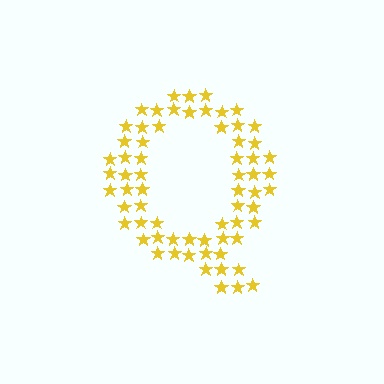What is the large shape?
The large shape is the letter Q.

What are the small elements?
The small elements are stars.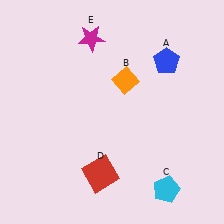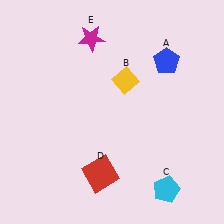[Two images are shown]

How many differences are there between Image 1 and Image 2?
There is 1 difference between the two images.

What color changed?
The diamond (B) changed from orange in Image 1 to yellow in Image 2.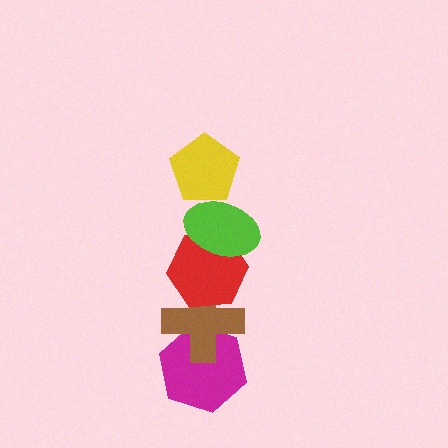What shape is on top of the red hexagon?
The lime ellipse is on top of the red hexagon.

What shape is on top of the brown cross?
The red hexagon is on top of the brown cross.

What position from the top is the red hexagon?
The red hexagon is 3rd from the top.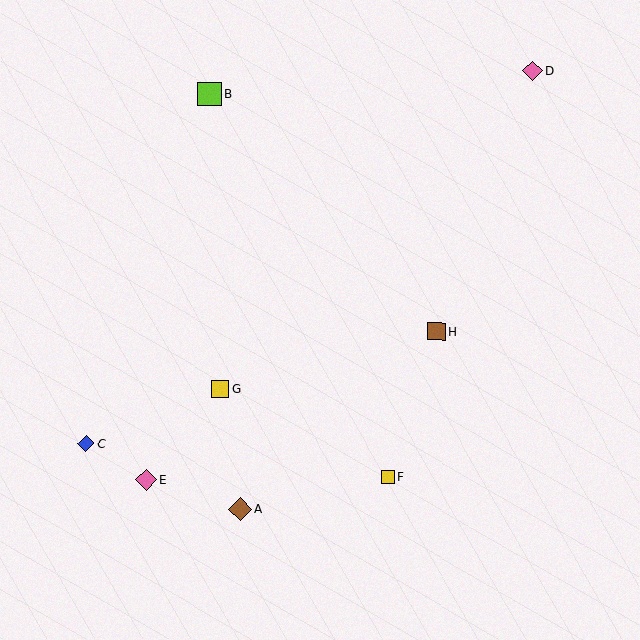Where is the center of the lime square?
The center of the lime square is at (209, 93).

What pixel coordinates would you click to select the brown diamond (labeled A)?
Click at (240, 509) to select the brown diamond A.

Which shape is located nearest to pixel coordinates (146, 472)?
The pink diamond (labeled E) at (146, 480) is nearest to that location.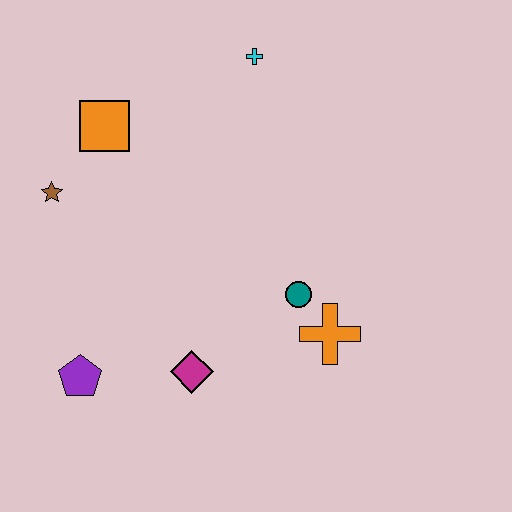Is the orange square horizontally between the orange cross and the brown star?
Yes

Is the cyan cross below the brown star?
No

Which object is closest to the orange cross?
The teal circle is closest to the orange cross.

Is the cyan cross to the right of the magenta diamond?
Yes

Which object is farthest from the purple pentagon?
The cyan cross is farthest from the purple pentagon.